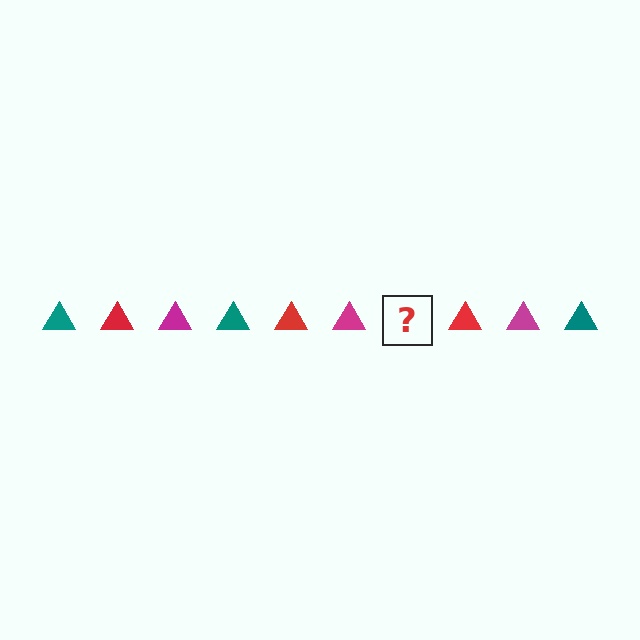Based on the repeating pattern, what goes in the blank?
The blank should be a teal triangle.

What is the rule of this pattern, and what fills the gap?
The rule is that the pattern cycles through teal, red, magenta triangles. The gap should be filled with a teal triangle.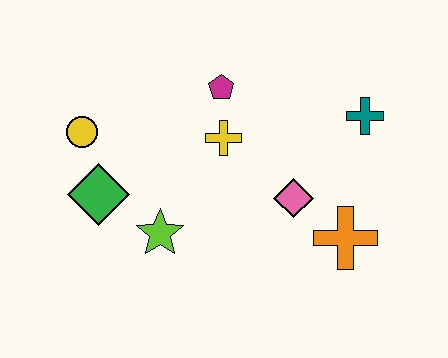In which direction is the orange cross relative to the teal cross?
The orange cross is below the teal cross.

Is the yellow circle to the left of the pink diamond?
Yes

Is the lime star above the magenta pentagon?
No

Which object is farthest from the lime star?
The teal cross is farthest from the lime star.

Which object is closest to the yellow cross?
The magenta pentagon is closest to the yellow cross.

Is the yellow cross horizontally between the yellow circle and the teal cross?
Yes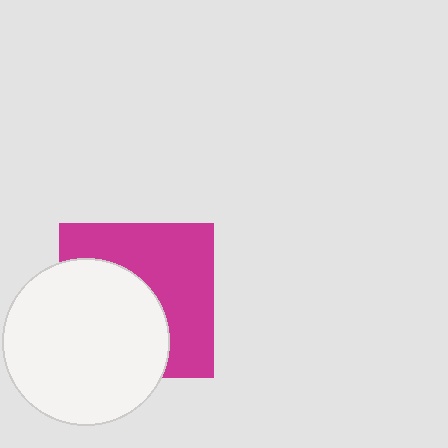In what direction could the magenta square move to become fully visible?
The magenta square could move toward the upper-right. That would shift it out from behind the white circle entirely.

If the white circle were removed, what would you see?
You would see the complete magenta square.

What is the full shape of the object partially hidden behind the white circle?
The partially hidden object is a magenta square.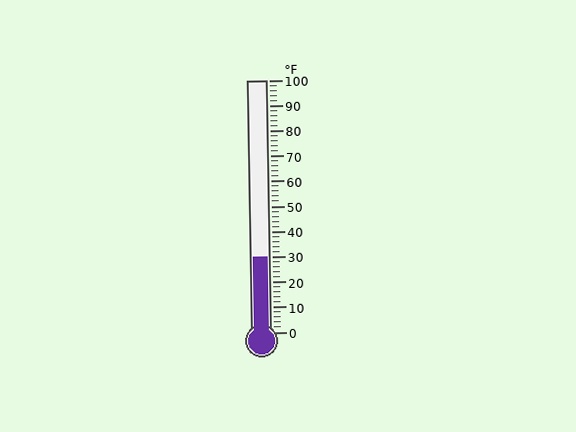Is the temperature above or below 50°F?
The temperature is below 50°F.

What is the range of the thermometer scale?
The thermometer scale ranges from 0°F to 100°F.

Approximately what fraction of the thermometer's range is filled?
The thermometer is filled to approximately 30% of its range.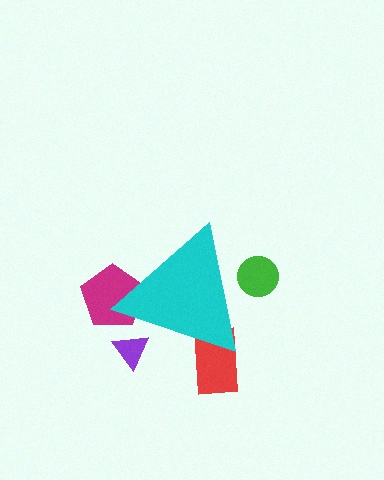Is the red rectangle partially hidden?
Yes, the red rectangle is partially hidden behind the cyan triangle.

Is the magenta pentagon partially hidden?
Yes, the magenta pentagon is partially hidden behind the cyan triangle.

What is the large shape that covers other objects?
A cyan triangle.